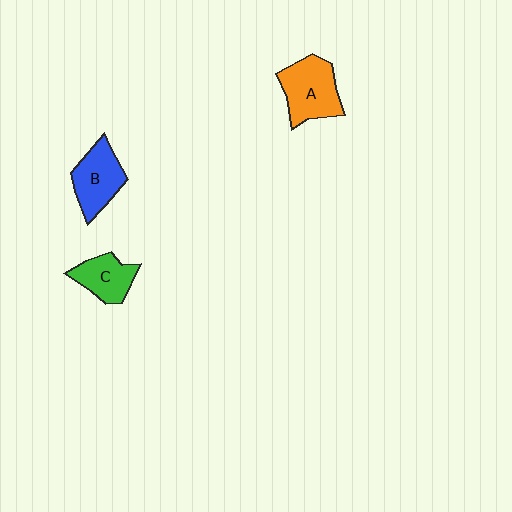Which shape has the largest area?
Shape A (orange).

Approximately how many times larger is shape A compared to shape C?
Approximately 1.5 times.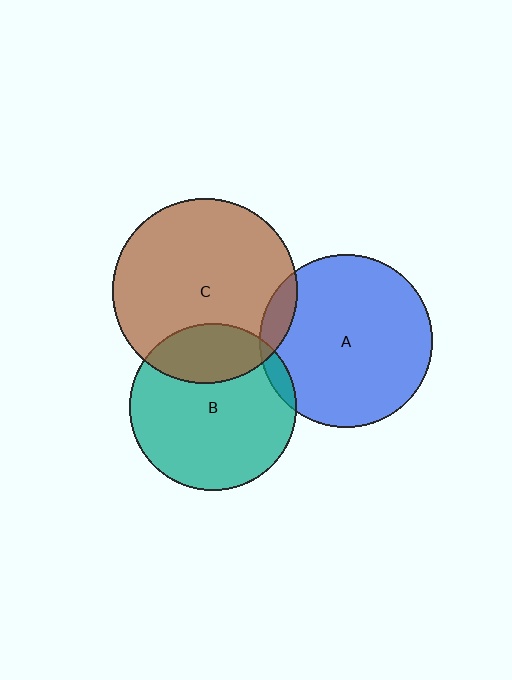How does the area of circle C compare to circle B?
Approximately 1.2 times.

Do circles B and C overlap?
Yes.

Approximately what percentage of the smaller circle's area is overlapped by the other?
Approximately 25%.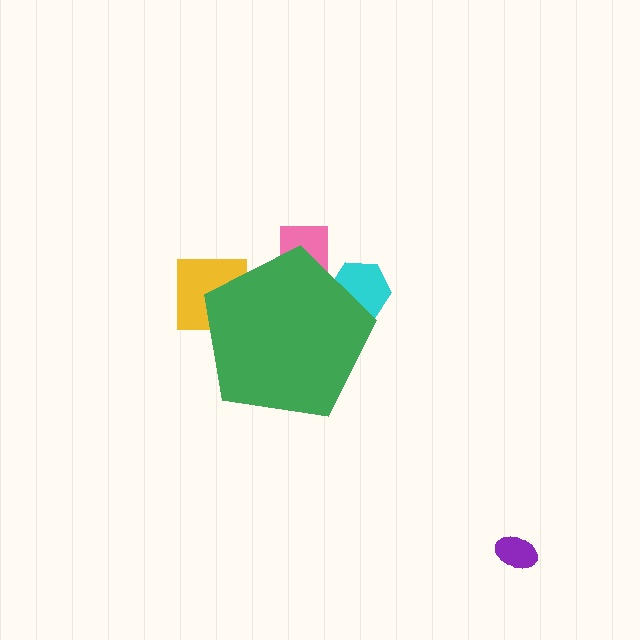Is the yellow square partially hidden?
Yes, the yellow square is partially hidden behind the green pentagon.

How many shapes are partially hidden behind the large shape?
3 shapes are partially hidden.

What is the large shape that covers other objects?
A green pentagon.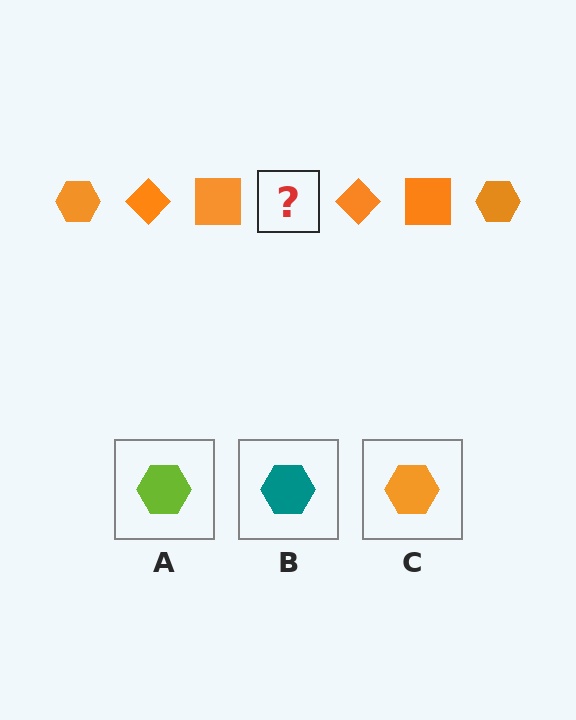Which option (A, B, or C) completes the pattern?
C.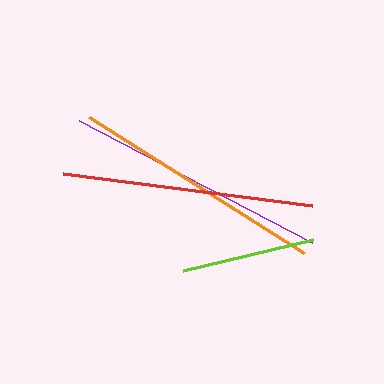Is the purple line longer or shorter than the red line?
The purple line is longer than the red line.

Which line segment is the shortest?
The lime line is the shortest at approximately 134 pixels.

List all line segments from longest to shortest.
From longest to shortest: purple, orange, red, lime.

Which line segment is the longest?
The purple line is the longest at approximately 262 pixels.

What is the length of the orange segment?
The orange segment is approximately 254 pixels long.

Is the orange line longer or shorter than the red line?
The orange line is longer than the red line.